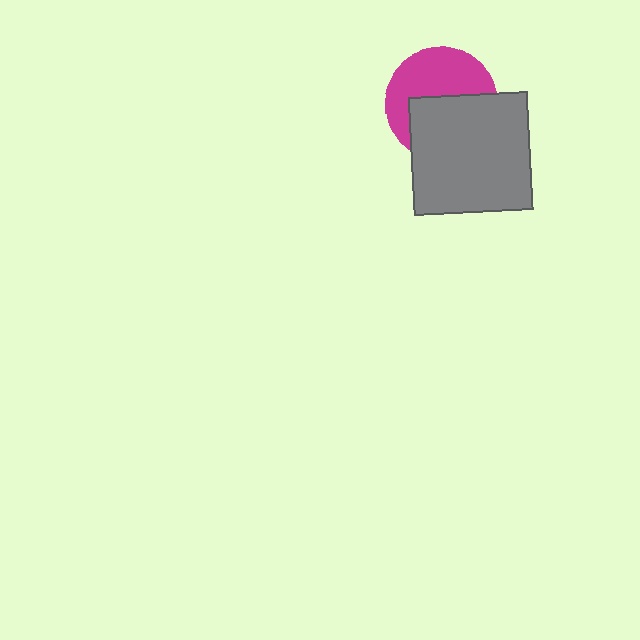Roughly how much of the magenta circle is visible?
About half of it is visible (roughly 50%).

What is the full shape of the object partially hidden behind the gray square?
The partially hidden object is a magenta circle.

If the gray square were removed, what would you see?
You would see the complete magenta circle.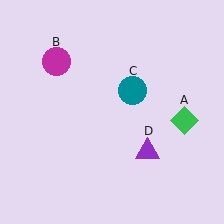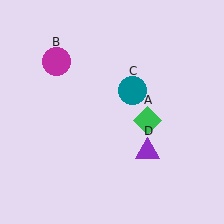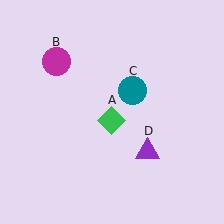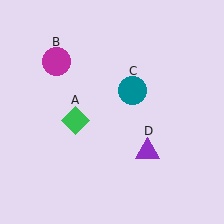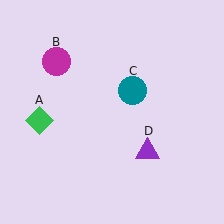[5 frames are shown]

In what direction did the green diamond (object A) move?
The green diamond (object A) moved left.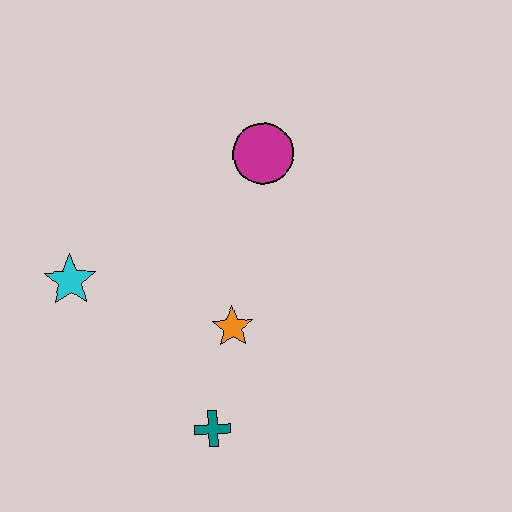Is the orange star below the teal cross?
No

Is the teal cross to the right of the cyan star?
Yes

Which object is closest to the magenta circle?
The orange star is closest to the magenta circle.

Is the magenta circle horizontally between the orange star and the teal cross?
No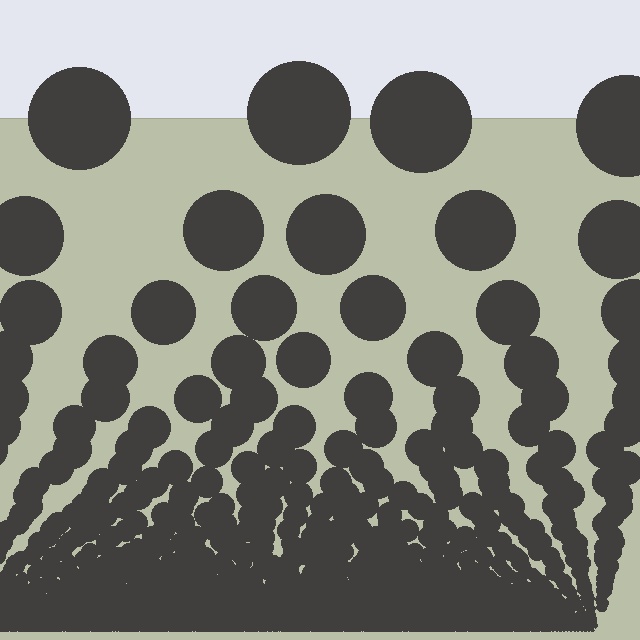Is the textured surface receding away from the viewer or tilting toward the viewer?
The surface appears to tilt toward the viewer. Texture elements get larger and sparser toward the top.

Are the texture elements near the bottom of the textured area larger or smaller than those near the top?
Smaller. The gradient is inverted — elements near the bottom are smaller and denser.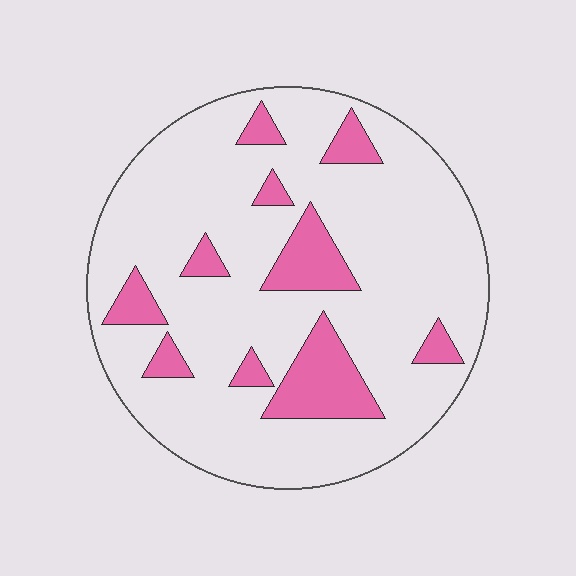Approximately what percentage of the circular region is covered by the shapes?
Approximately 15%.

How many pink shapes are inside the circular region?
10.